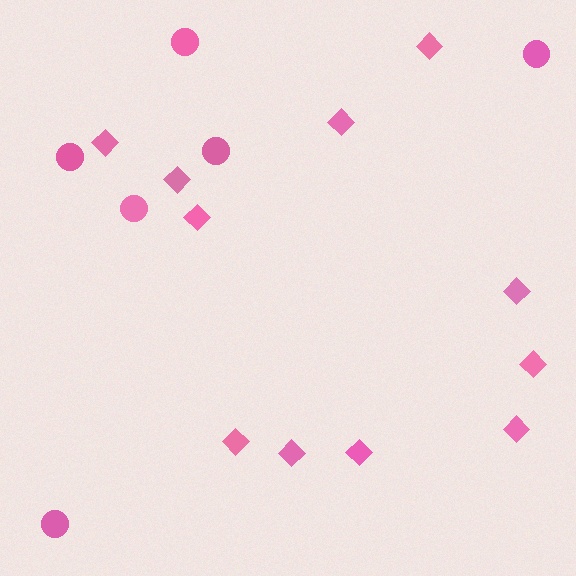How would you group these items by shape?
There are 2 groups: one group of diamonds (11) and one group of circles (6).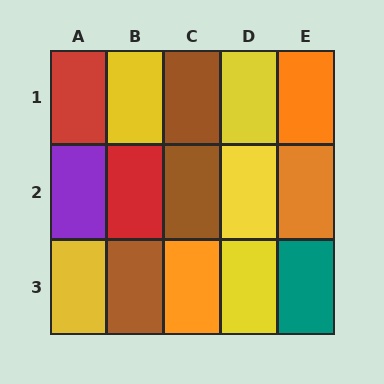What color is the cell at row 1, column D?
Yellow.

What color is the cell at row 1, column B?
Yellow.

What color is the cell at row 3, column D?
Yellow.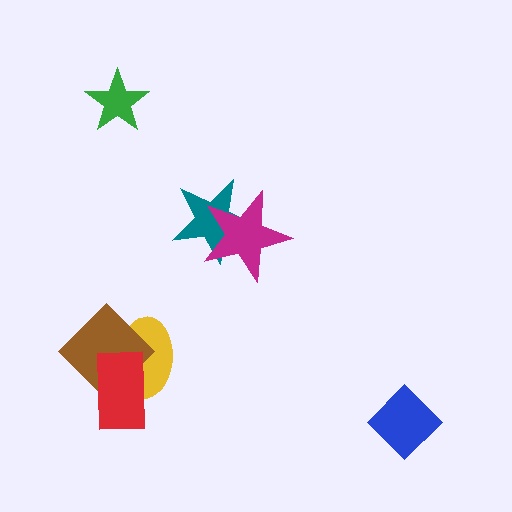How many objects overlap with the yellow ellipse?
2 objects overlap with the yellow ellipse.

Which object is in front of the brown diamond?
The red rectangle is in front of the brown diamond.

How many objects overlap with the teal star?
1 object overlaps with the teal star.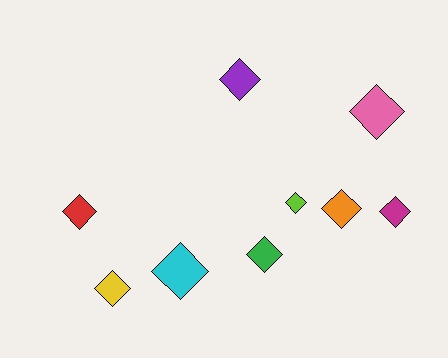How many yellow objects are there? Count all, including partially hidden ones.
There is 1 yellow object.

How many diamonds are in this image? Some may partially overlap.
There are 9 diamonds.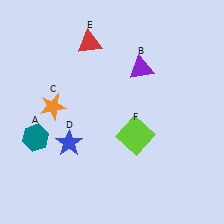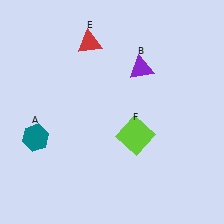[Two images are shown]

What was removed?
The blue star (D), the orange star (C) were removed in Image 2.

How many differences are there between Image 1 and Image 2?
There are 2 differences between the two images.